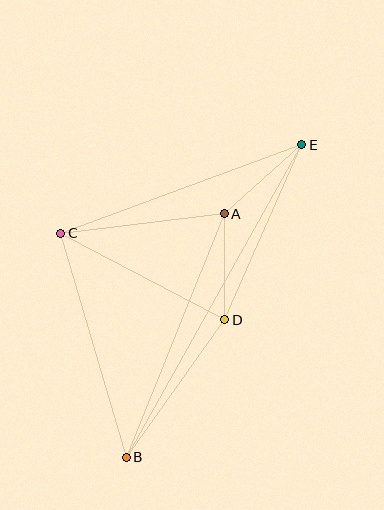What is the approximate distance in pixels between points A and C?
The distance between A and C is approximately 164 pixels.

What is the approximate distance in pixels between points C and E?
The distance between C and E is approximately 257 pixels.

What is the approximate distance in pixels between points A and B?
The distance between A and B is approximately 262 pixels.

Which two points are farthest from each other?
Points B and E are farthest from each other.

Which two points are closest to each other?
Points A and E are closest to each other.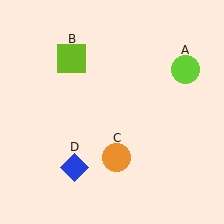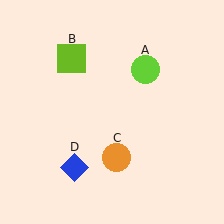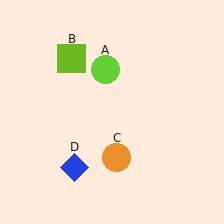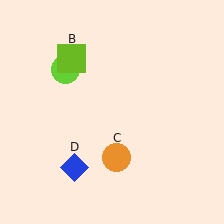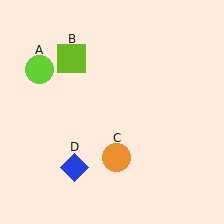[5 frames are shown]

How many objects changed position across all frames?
1 object changed position: lime circle (object A).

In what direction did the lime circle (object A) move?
The lime circle (object A) moved left.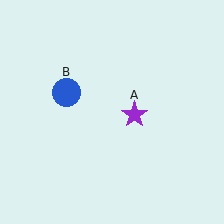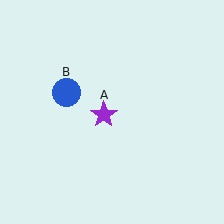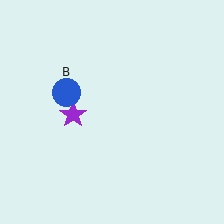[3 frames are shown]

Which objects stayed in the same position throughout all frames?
Blue circle (object B) remained stationary.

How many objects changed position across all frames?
1 object changed position: purple star (object A).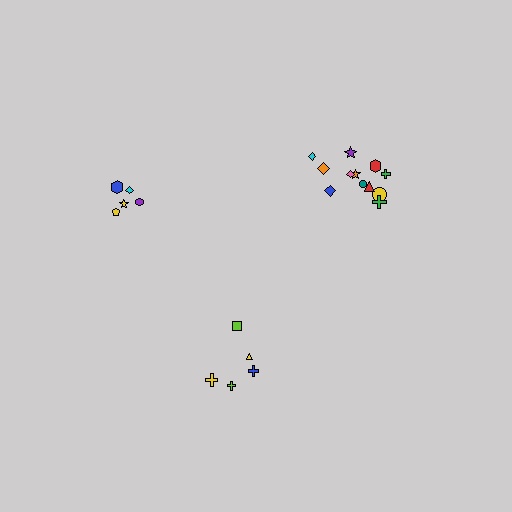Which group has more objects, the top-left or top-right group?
The top-right group.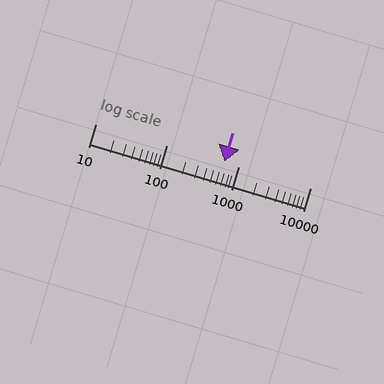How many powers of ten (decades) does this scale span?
The scale spans 3 decades, from 10 to 10000.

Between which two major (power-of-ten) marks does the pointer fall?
The pointer is between 100 and 1000.